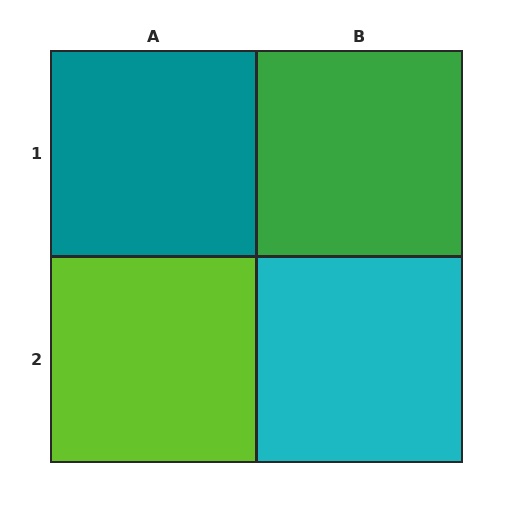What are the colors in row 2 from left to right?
Lime, cyan.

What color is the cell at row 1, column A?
Teal.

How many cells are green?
1 cell is green.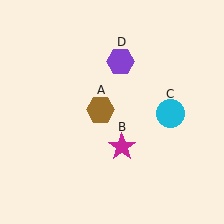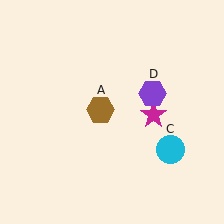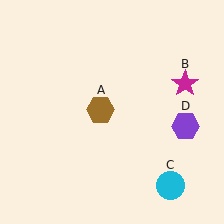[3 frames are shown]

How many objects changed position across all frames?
3 objects changed position: magenta star (object B), cyan circle (object C), purple hexagon (object D).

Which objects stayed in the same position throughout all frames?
Brown hexagon (object A) remained stationary.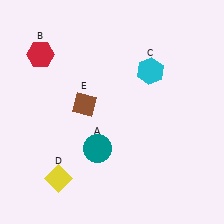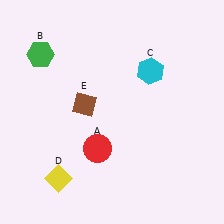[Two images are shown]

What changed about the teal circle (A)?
In Image 1, A is teal. In Image 2, it changed to red.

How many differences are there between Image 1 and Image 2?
There are 2 differences between the two images.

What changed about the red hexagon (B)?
In Image 1, B is red. In Image 2, it changed to green.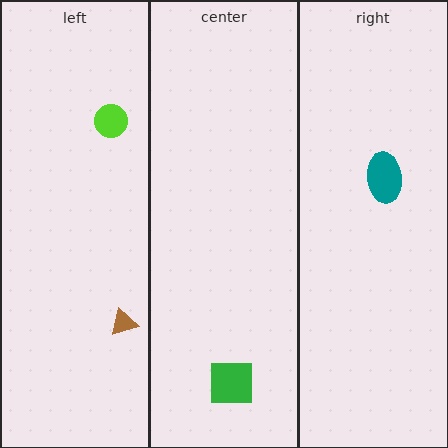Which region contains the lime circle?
The left region.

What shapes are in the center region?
The green square.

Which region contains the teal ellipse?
The right region.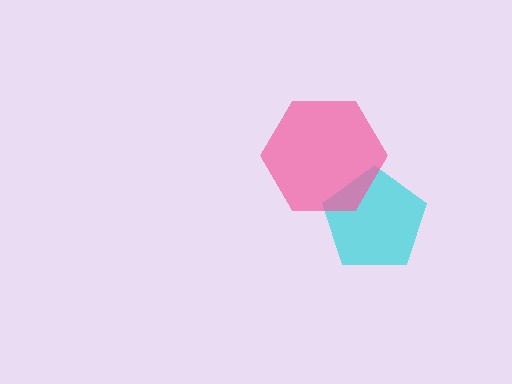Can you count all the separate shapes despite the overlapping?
Yes, there are 2 separate shapes.